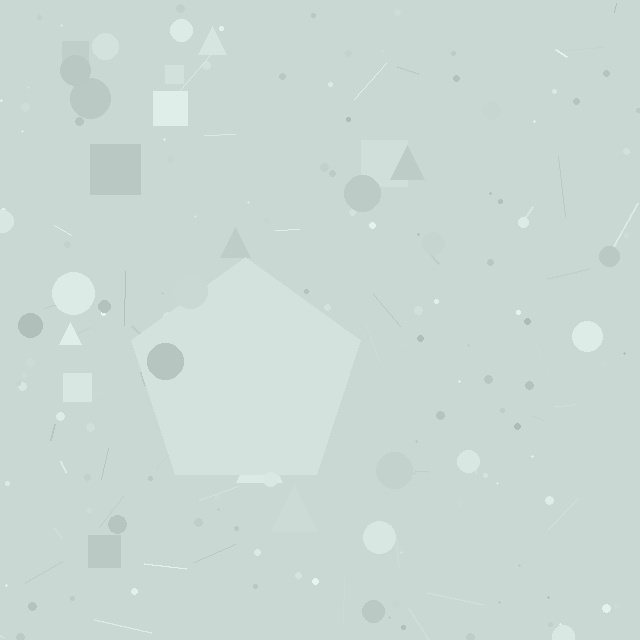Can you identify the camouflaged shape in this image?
The camouflaged shape is a pentagon.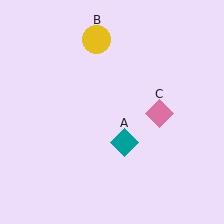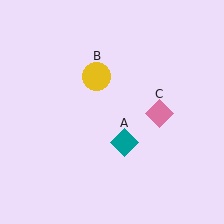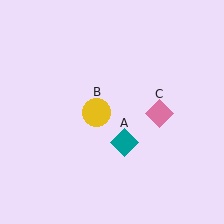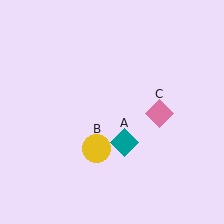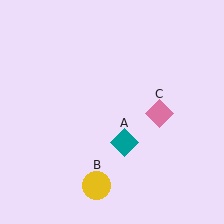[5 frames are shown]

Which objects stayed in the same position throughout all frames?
Teal diamond (object A) and pink diamond (object C) remained stationary.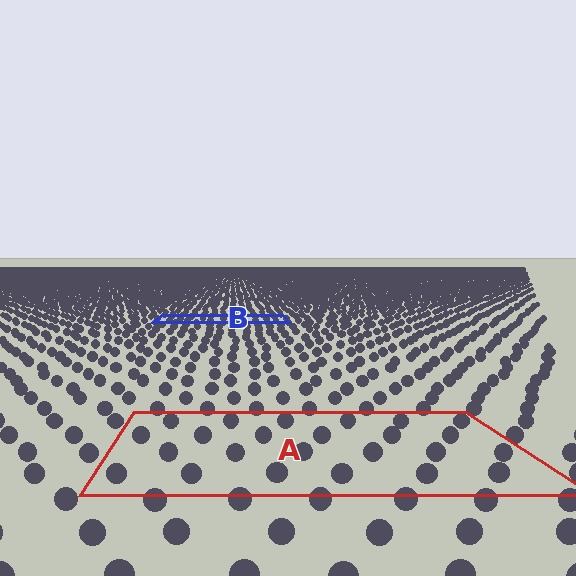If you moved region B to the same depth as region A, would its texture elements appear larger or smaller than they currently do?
They would appear larger. At a closer depth, the same texture elements are projected at a bigger on-screen size.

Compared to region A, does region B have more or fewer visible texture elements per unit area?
Region B has more texture elements per unit area — they are packed more densely because it is farther away.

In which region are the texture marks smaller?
The texture marks are smaller in region B, because it is farther away.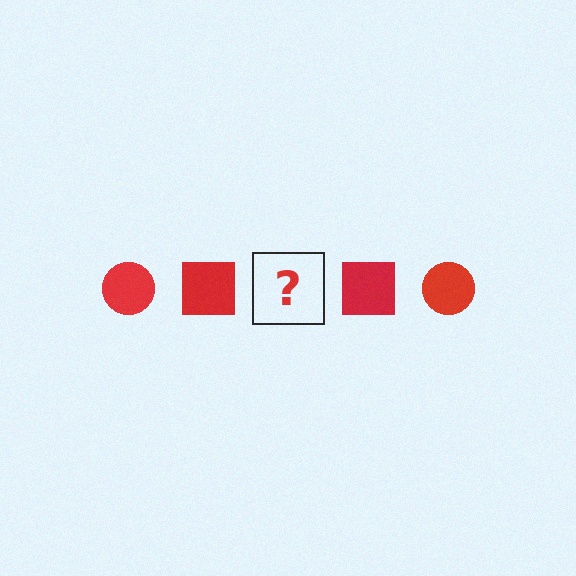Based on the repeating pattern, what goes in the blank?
The blank should be a red circle.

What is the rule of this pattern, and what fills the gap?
The rule is that the pattern cycles through circle, square shapes in red. The gap should be filled with a red circle.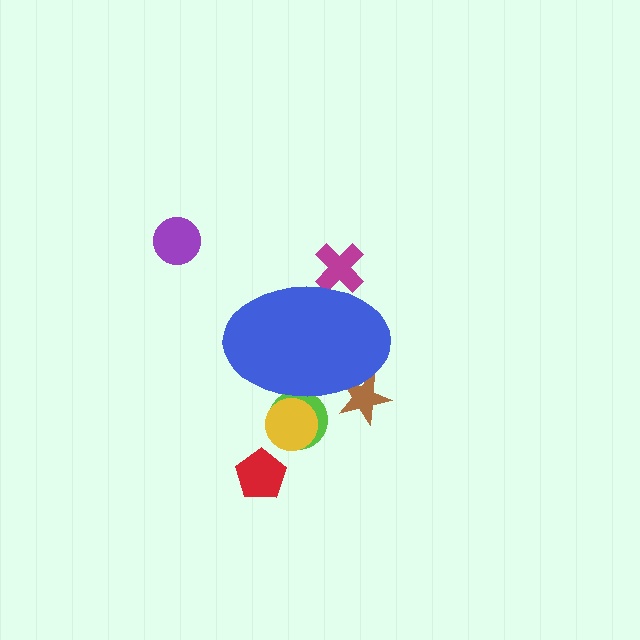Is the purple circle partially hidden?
No, the purple circle is fully visible.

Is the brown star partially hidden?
Yes, the brown star is partially hidden behind the blue ellipse.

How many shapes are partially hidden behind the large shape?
4 shapes are partially hidden.